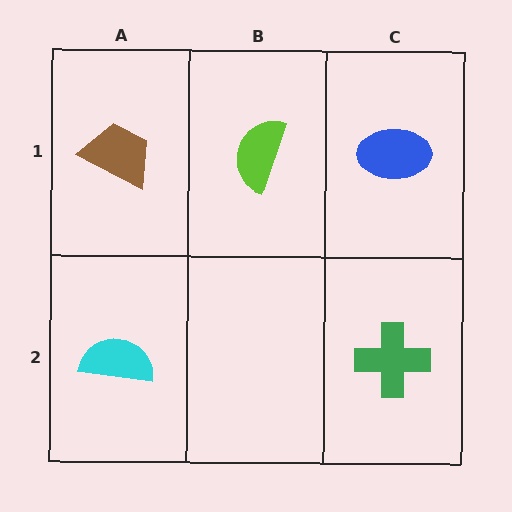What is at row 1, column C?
A blue ellipse.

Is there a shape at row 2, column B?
No, that cell is empty.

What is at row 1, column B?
A lime semicircle.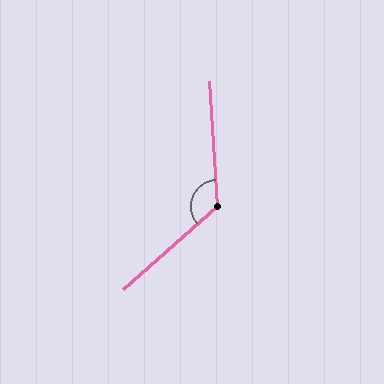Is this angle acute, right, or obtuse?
It is obtuse.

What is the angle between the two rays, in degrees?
Approximately 128 degrees.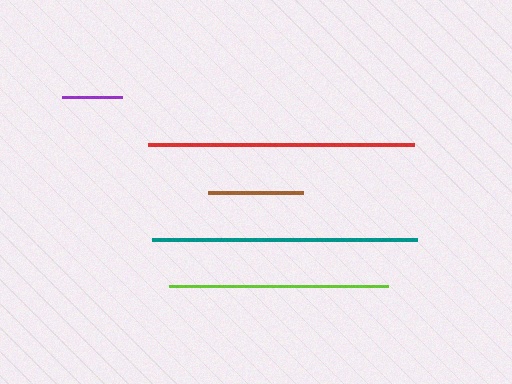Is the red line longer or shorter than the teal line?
The red line is longer than the teal line.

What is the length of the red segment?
The red segment is approximately 266 pixels long.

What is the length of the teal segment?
The teal segment is approximately 265 pixels long.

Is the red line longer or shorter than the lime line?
The red line is longer than the lime line.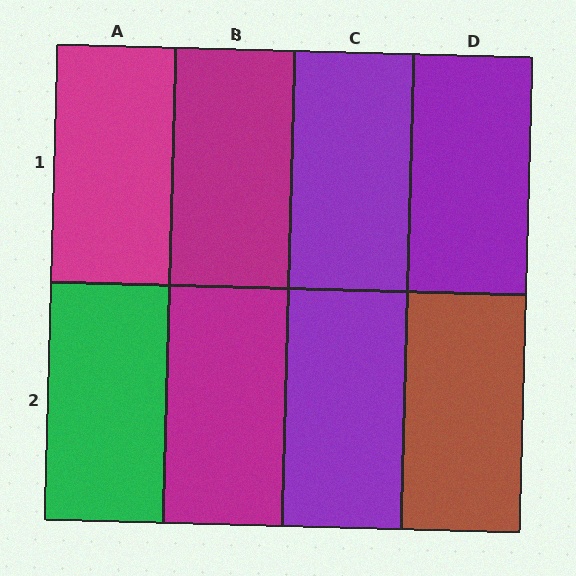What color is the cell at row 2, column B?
Magenta.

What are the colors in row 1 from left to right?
Magenta, magenta, purple, purple.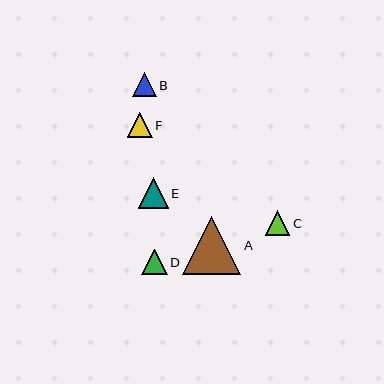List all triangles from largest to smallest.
From largest to smallest: A, E, D, F, C, B.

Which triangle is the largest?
Triangle A is the largest with a size of approximately 58 pixels.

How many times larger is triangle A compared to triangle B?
Triangle A is approximately 2.4 times the size of triangle B.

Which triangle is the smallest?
Triangle B is the smallest with a size of approximately 24 pixels.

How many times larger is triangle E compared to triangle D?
Triangle E is approximately 1.2 times the size of triangle D.